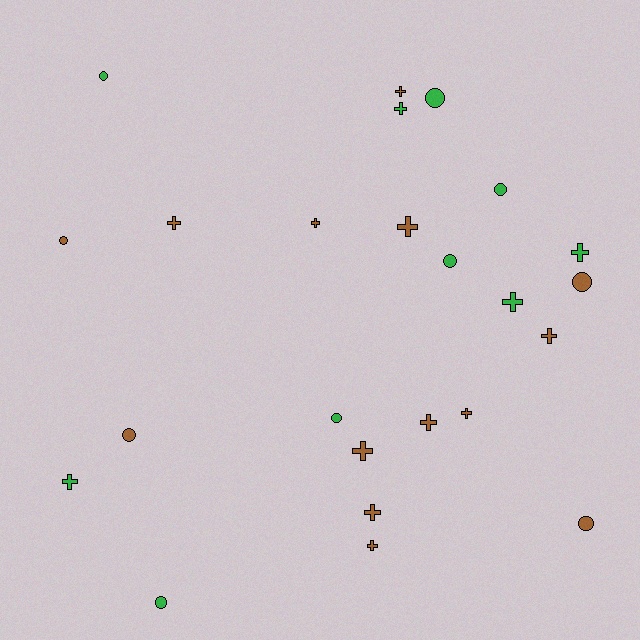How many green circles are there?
There are 6 green circles.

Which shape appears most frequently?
Cross, with 14 objects.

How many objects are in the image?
There are 24 objects.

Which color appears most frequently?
Brown, with 14 objects.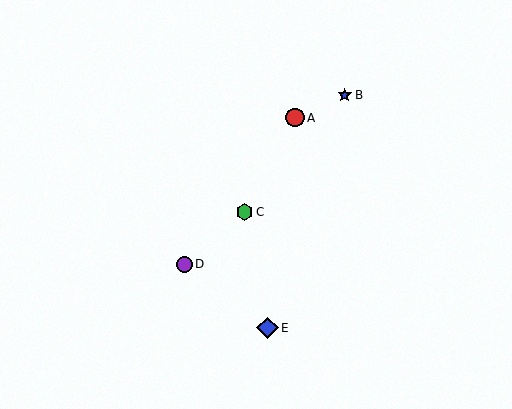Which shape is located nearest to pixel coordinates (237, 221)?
The green hexagon (labeled C) at (245, 212) is nearest to that location.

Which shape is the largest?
The blue diamond (labeled E) is the largest.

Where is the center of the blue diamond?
The center of the blue diamond is at (267, 328).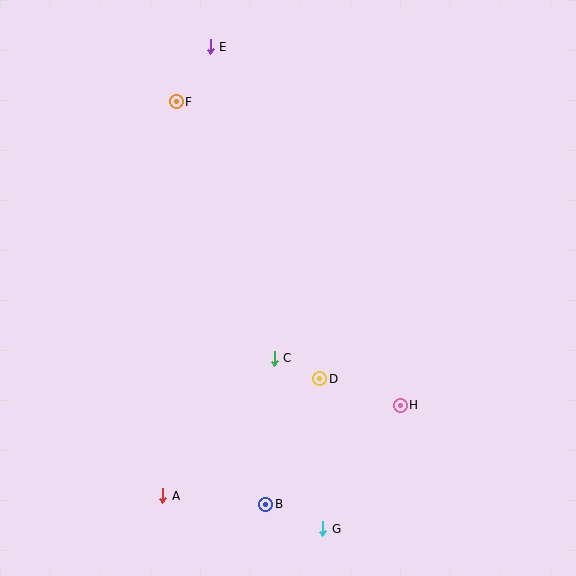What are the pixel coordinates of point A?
Point A is at (163, 496).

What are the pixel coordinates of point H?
Point H is at (400, 405).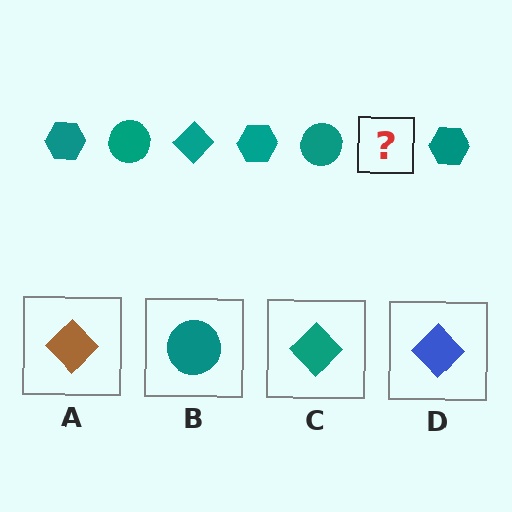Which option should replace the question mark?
Option C.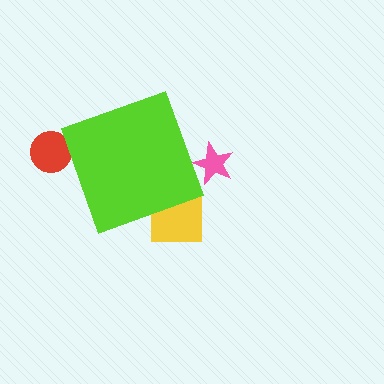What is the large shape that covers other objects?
A lime diamond.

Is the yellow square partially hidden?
Yes, the yellow square is partially hidden behind the lime diamond.